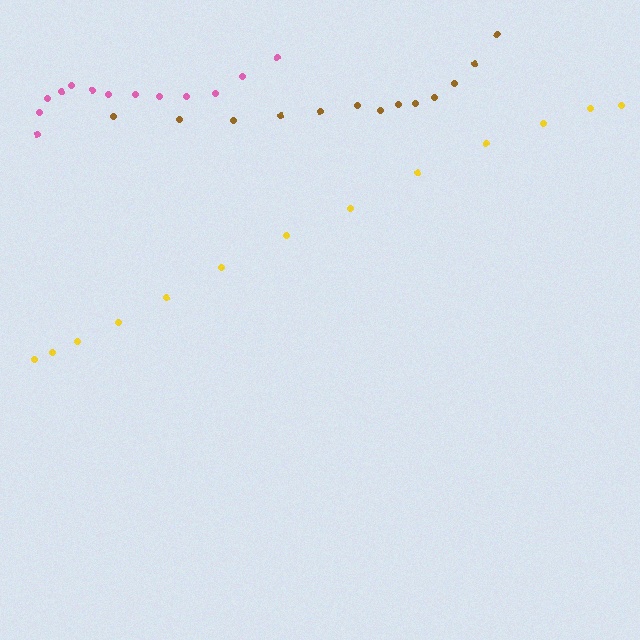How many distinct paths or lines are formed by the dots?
There are 3 distinct paths.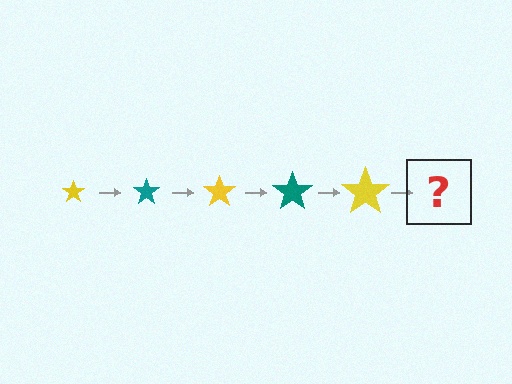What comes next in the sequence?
The next element should be a teal star, larger than the previous one.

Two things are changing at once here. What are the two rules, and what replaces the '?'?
The two rules are that the star grows larger each step and the color cycles through yellow and teal. The '?' should be a teal star, larger than the previous one.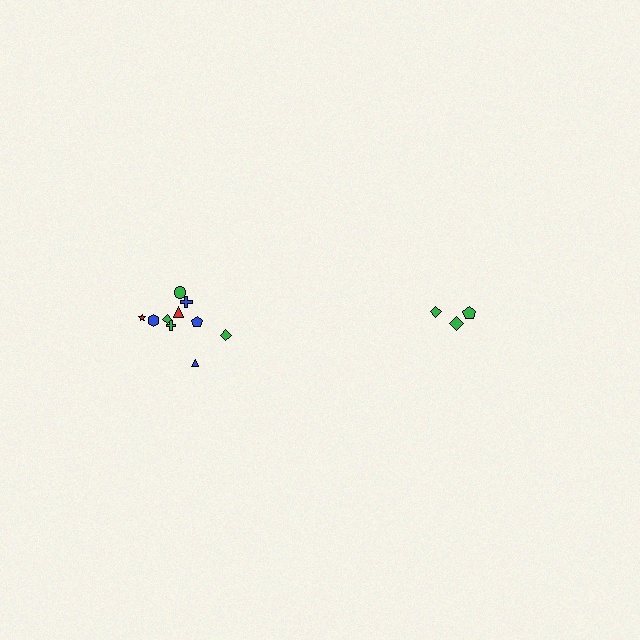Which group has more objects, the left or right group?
The left group.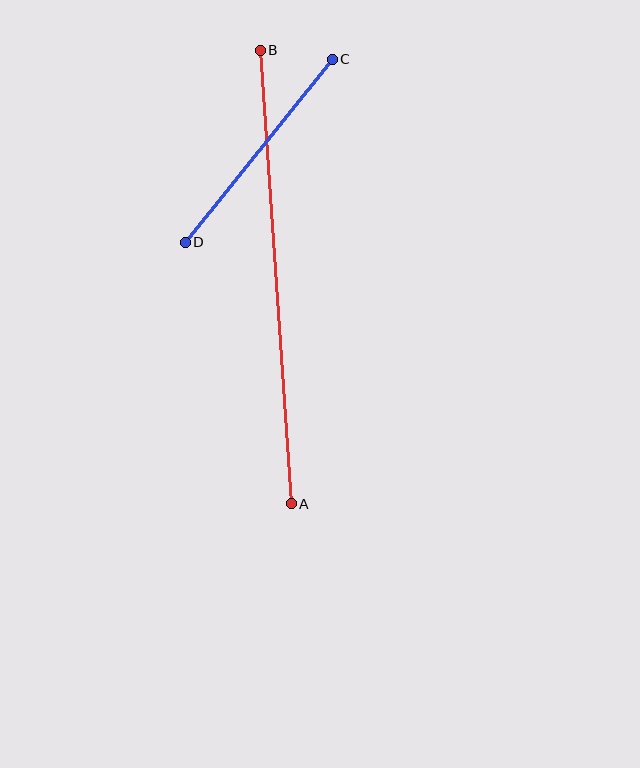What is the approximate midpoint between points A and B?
The midpoint is at approximately (276, 277) pixels.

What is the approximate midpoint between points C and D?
The midpoint is at approximately (259, 151) pixels.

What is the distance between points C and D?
The distance is approximately 235 pixels.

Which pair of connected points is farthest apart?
Points A and B are farthest apart.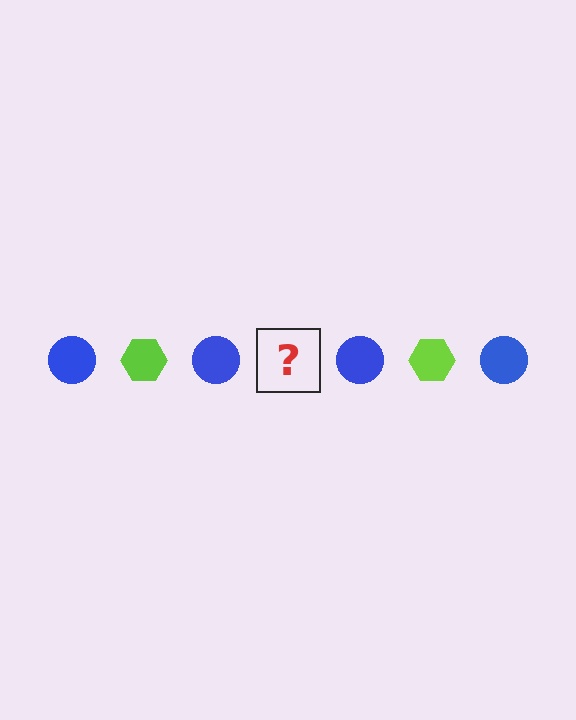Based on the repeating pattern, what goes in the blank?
The blank should be a lime hexagon.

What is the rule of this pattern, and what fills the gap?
The rule is that the pattern alternates between blue circle and lime hexagon. The gap should be filled with a lime hexagon.